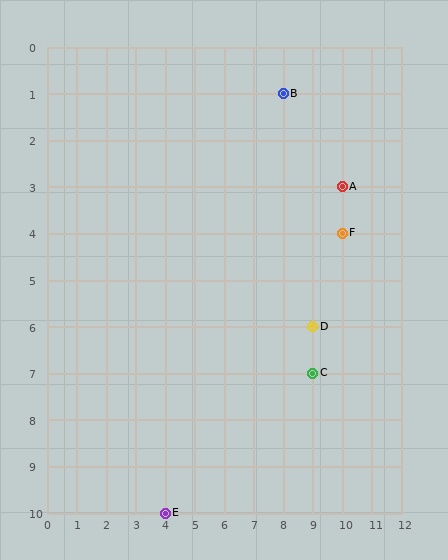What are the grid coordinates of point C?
Point C is at grid coordinates (9, 7).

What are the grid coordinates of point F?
Point F is at grid coordinates (10, 4).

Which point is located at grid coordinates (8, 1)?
Point B is at (8, 1).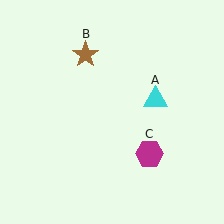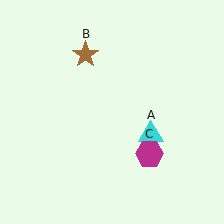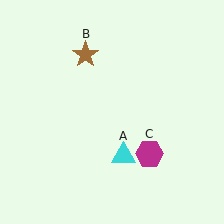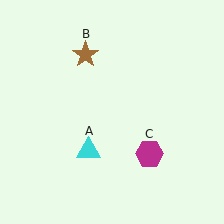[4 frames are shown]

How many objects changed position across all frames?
1 object changed position: cyan triangle (object A).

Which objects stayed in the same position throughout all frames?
Brown star (object B) and magenta hexagon (object C) remained stationary.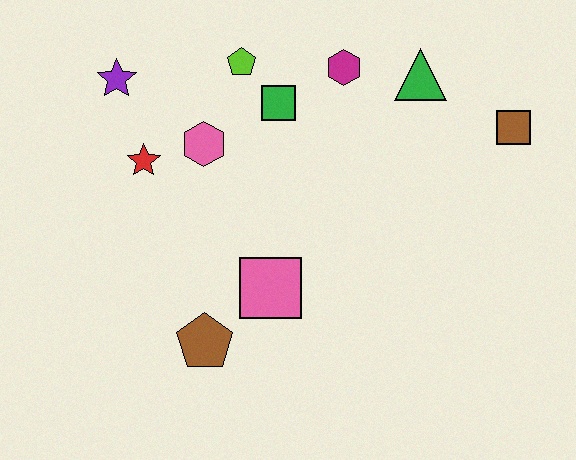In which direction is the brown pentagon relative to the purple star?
The brown pentagon is below the purple star.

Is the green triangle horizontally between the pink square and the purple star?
No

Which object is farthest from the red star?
The brown square is farthest from the red star.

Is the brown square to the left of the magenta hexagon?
No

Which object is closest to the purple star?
The red star is closest to the purple star.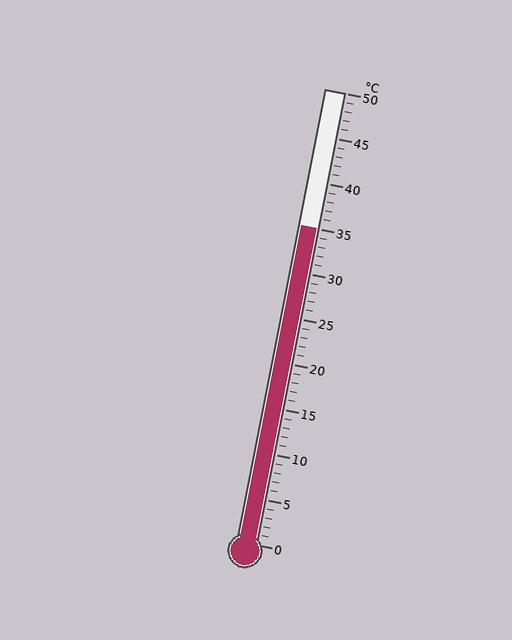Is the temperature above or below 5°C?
The temperature is above 5°C.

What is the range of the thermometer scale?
The thermometer scale ranges from 0°C to 50°C.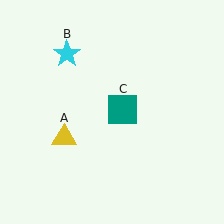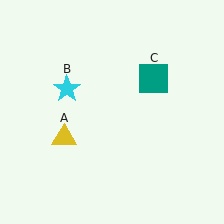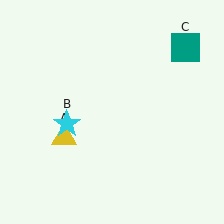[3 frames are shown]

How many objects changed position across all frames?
2 objects changed position: cyan star (object B), teal square (object C).